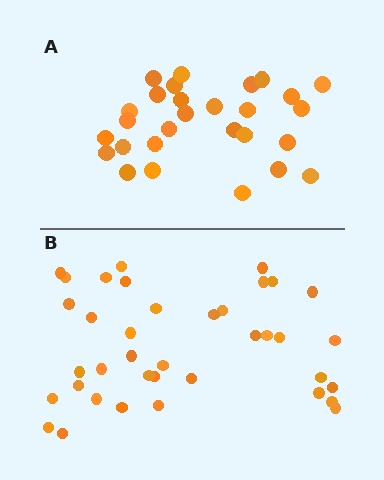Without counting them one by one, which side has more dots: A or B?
Region B (the bottom region) has more dots.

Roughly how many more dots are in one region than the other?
Region B has roughly 10 or so more dots than region A.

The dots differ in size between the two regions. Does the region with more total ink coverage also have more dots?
No. Region A has more total ink coverage because its dots are larger, but region B actually contains more individual dots. Total area can be misleading — the number of items is what matters here.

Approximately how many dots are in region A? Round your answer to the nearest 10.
About 30 dots. (The exact count is 28, which rounds to 30.)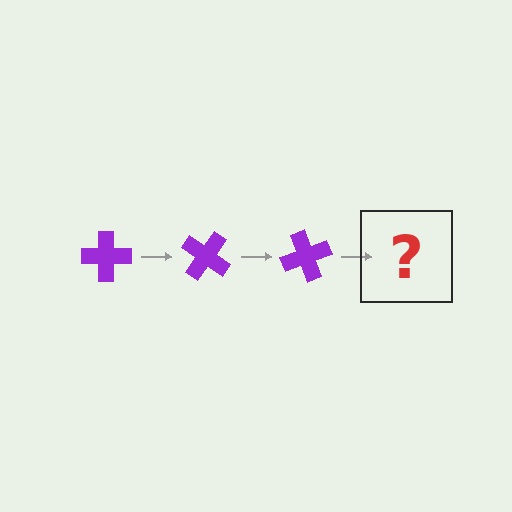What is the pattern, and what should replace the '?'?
The pattern is that the cross rotates 35 degrees each step. The '?' should be a purple cross rotated 105 degrees.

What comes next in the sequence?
The next element should be a purple cross rotated 105 degrees.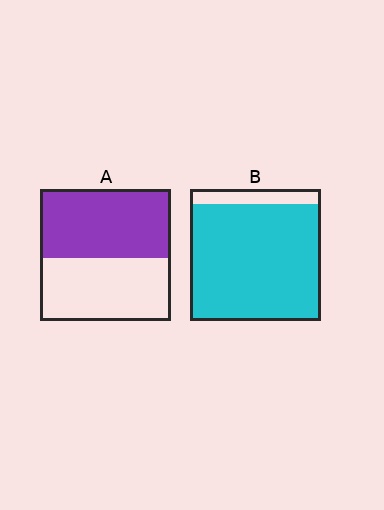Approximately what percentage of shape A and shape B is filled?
A is approximately 50% and B is approximately 90%.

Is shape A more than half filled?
Roughly half.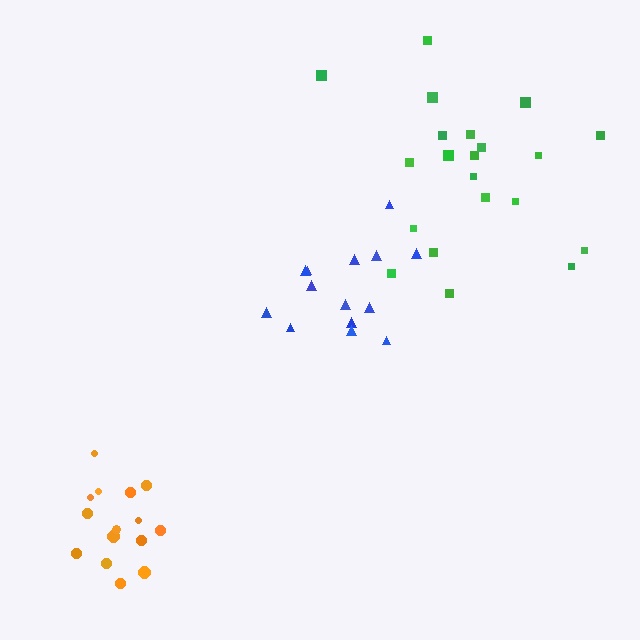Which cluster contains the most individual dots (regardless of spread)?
Green (21).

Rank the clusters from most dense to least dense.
orange, green, blue.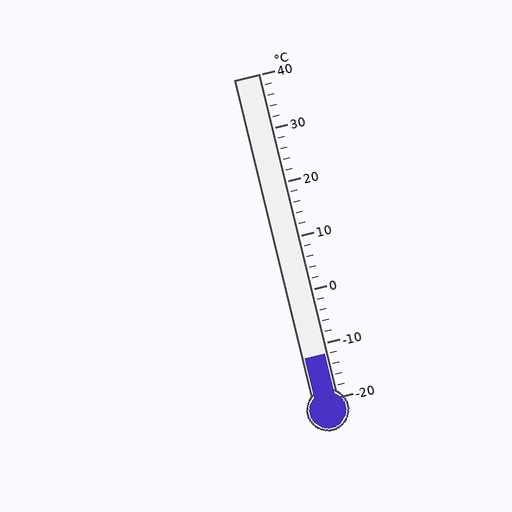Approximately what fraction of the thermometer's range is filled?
The thermometer is filled to approximately 15% of its range.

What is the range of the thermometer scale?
The thermometer scale ranges from -20°C to 40°C.